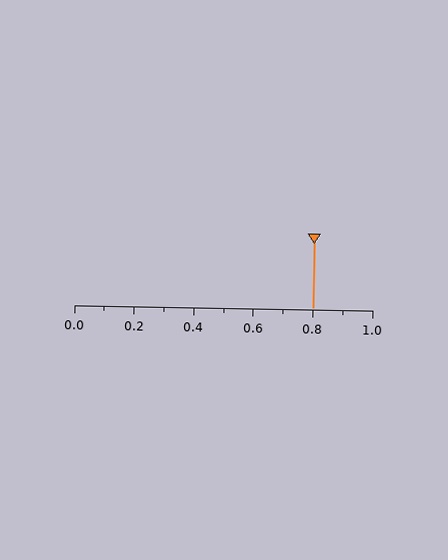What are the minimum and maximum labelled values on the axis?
The axis runs from 0.0 to 1.0.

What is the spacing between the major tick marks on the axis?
The major ticks are spaced 0.2 apart.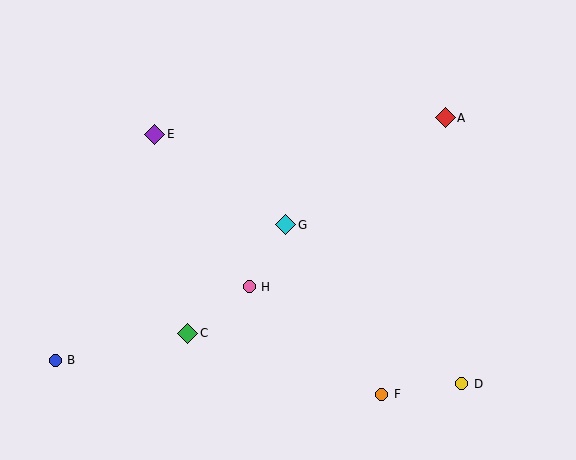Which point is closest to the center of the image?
Point G at (286, 225) is closest to the center.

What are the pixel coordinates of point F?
Point F is at (382, 394).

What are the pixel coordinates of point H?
Point H is at (249, 287).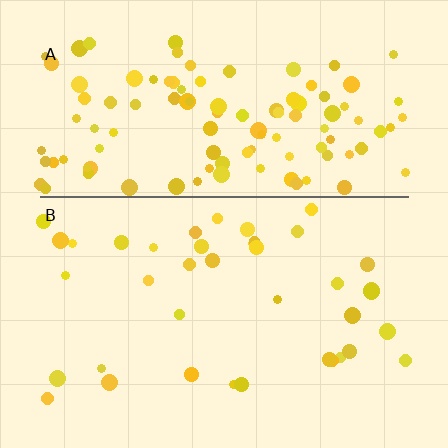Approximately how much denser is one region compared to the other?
Approximately 2.9× — region A over region B.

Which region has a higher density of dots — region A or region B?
A (the top).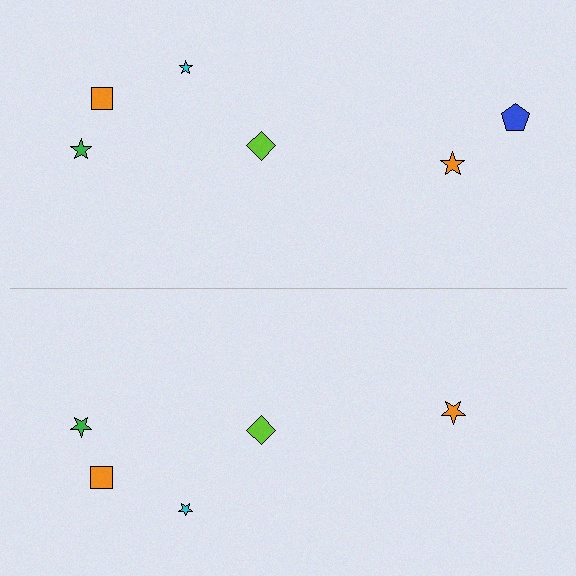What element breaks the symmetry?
A blue pentagon is missing from the bottom side.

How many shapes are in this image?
There are 11 shapes in this image.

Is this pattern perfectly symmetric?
No, the pattern is not perfectly symmetric. A blue pentagon is missing from the bottom side.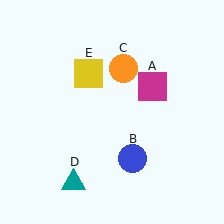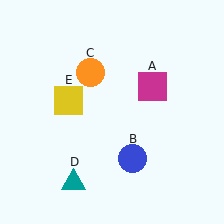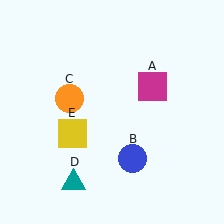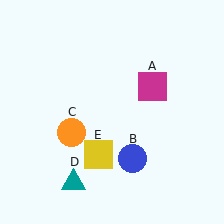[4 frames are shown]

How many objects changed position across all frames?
2 objects changed position: orange circle (object C), yellow square (object E).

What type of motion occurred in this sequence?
The orange circle (object C), yellow square (object E) rotated counterclockwise around the center of the scene.